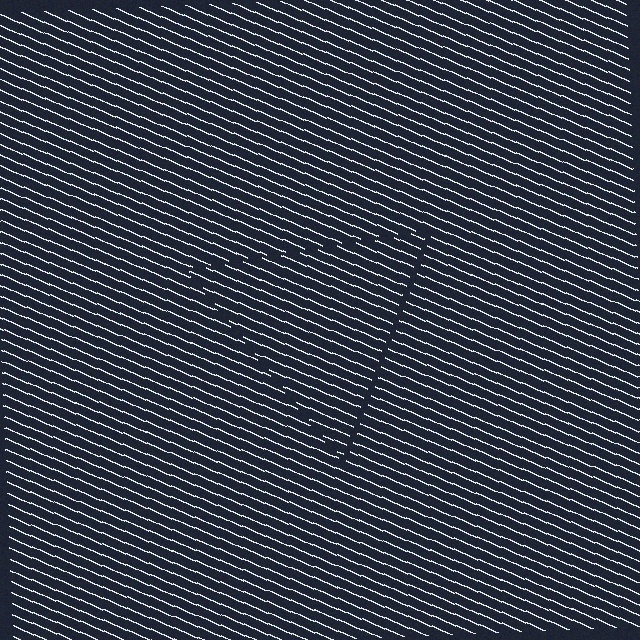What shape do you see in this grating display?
An illusory triangle. The interior of the shape contains the same grating, shifted by half a period — the contour is defined by the phase discontinuity where line-ends from the inner and outer gratings abut.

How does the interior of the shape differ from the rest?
The interior of the shape contains the same grating, shifted by half a period — the contour is defined by the phase discontinuity where line-ends from the inner and outer gratings abut.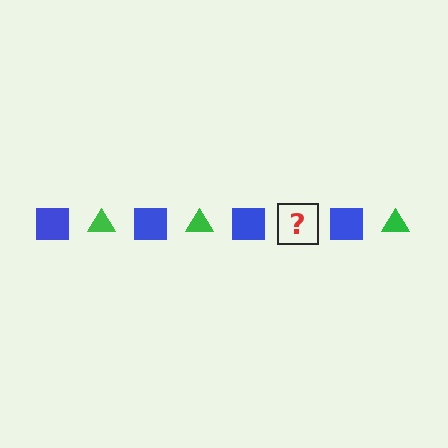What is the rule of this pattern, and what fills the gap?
The rule is that the pattern alternates between blue square and green triangle. The gap should be filled with a green triangle.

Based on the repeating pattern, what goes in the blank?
The blank should be a green triangle.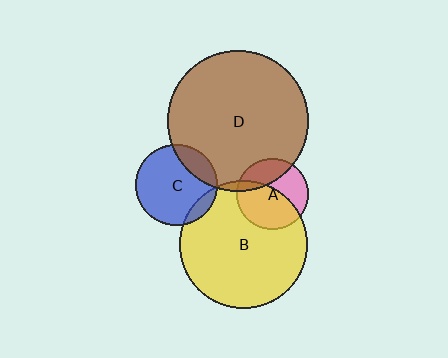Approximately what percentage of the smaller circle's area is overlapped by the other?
Approximately 55%.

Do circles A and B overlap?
Yes.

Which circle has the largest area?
Circle D (brown).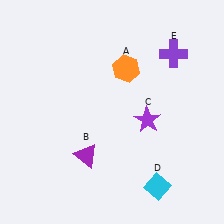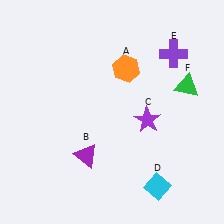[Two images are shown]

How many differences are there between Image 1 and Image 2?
There is 1 difference between the two images.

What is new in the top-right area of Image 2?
A green triangle (F) was added in the top-right area of Image 2.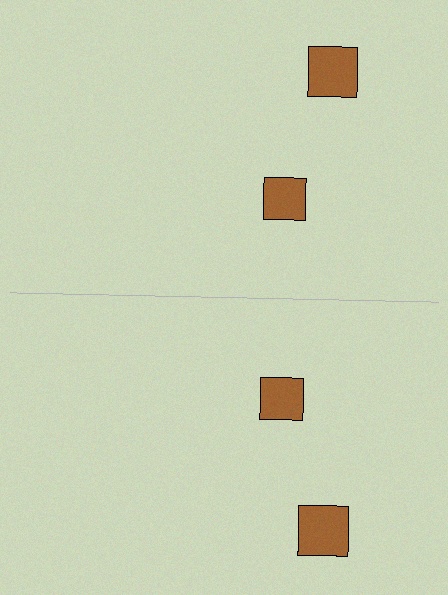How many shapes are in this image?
There are 4 shapes in this image.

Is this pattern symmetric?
Yes, this pattern has bilateral (reflection) symmetry.